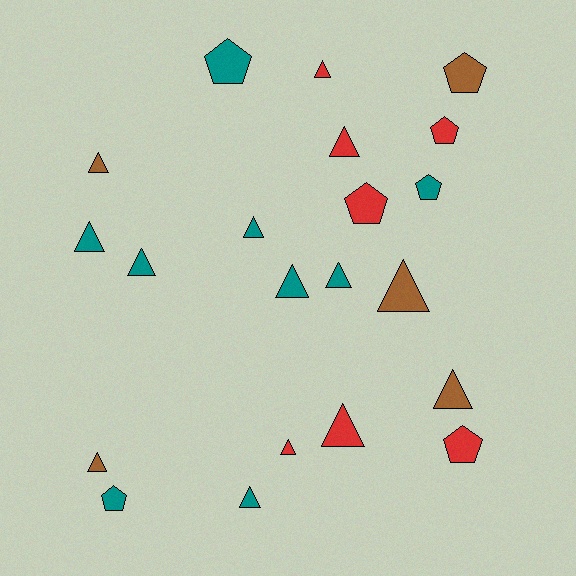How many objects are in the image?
There are 21 objects.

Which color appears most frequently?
Teal, with 9 objects.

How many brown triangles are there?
There are 4 brown triangles.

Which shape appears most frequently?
Triangle, with 14 objects.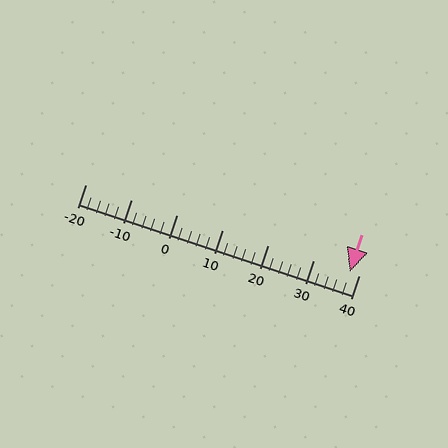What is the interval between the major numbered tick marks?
The major tick marks are spaced 10 units apart.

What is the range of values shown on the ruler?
The ruler shows values from -20 to 40.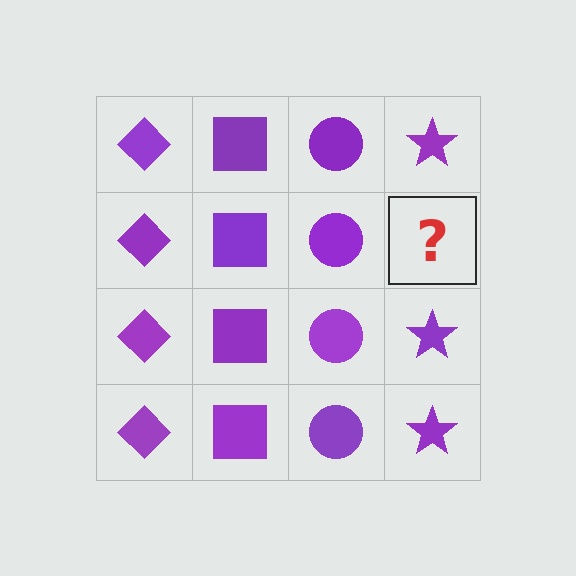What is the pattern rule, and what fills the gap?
The rule is that each column has a consistent shape. The gap should be filled with a purple star.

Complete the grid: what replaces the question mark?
The question mark should be replaced with a purple star.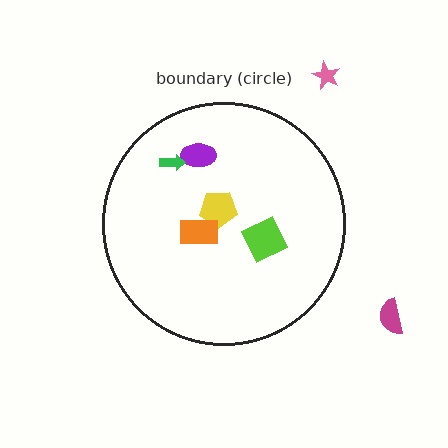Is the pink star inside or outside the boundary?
Outside.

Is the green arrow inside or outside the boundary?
Inside.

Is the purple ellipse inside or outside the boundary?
Inside.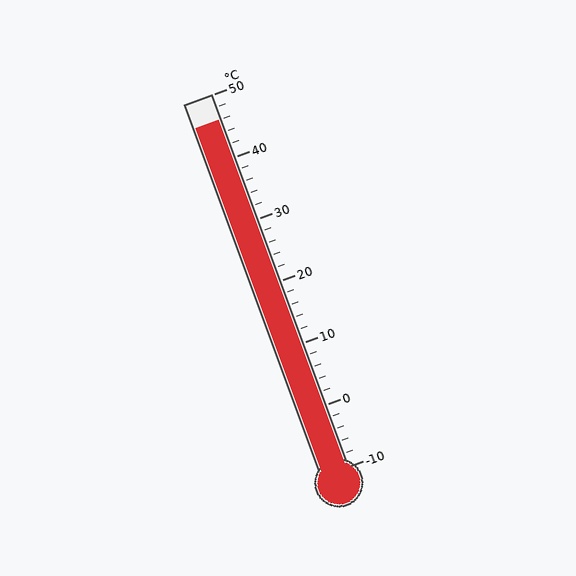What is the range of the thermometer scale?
The thermometer scale ranges from -10°C to 50°C.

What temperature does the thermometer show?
The thermometer shows approximately 46°C.